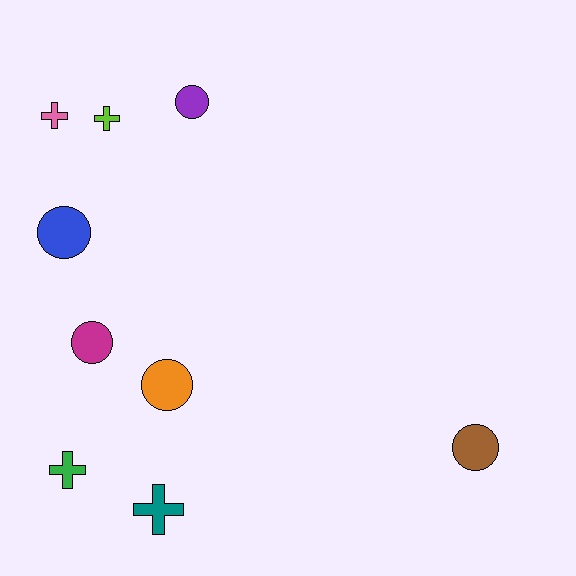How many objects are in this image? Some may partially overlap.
There are 9 objects.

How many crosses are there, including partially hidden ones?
There are 4 crosses.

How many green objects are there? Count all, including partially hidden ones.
There is 1 green object.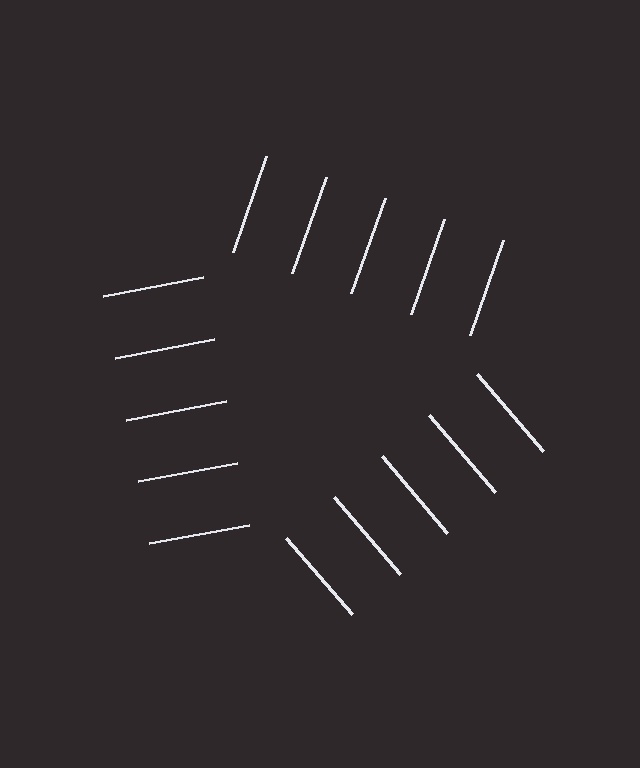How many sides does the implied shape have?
3 sides — the line-ends trace a triangle.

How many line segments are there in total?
15 — 5 along each of the 3 edges.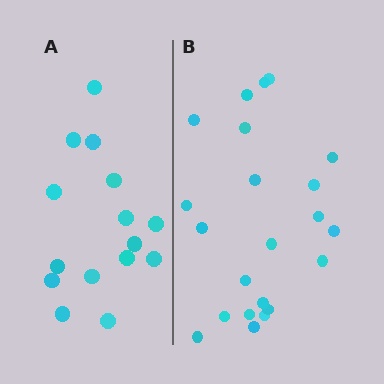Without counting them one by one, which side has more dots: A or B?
Region B (the right region) has more dots.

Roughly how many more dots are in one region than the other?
Region B has roughly 8 or so more dots than region A.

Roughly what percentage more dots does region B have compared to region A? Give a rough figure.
About 45% more.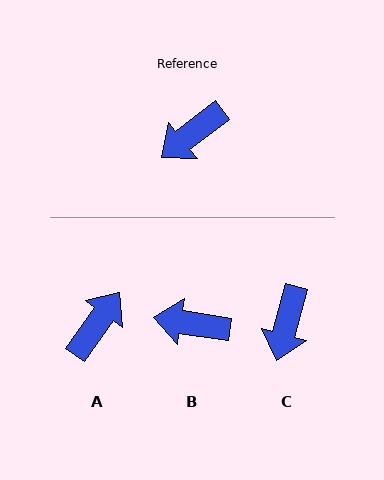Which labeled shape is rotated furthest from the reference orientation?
A, about 163 degrees away.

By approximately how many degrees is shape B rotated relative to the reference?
Approximately 46 degrees clockwise.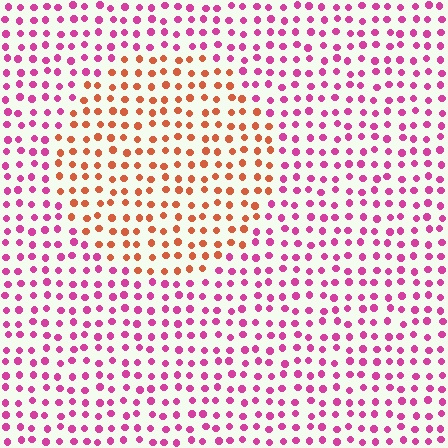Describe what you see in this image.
The image is filled with small magenta elements in a uniform arrangement. A circle-shaped region is visible where the elements are tinted to a slightly different hue, forming a subtle color boundary.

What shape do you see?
I see a circle.